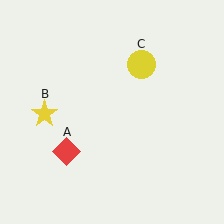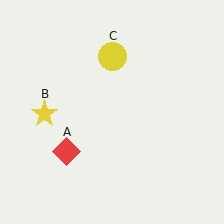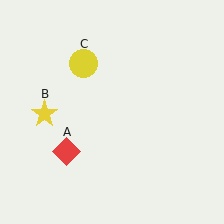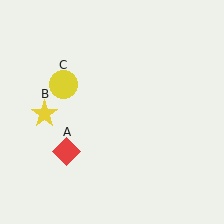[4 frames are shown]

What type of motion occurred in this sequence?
The yellow circle (object C) rotated counterclockwise around the center of the scene.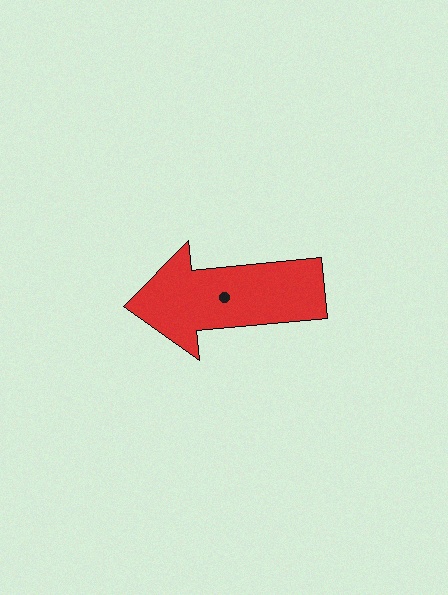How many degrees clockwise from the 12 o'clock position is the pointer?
Approximately 265 degrees.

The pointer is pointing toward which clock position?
Roughly 9 o'clock.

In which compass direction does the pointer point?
West.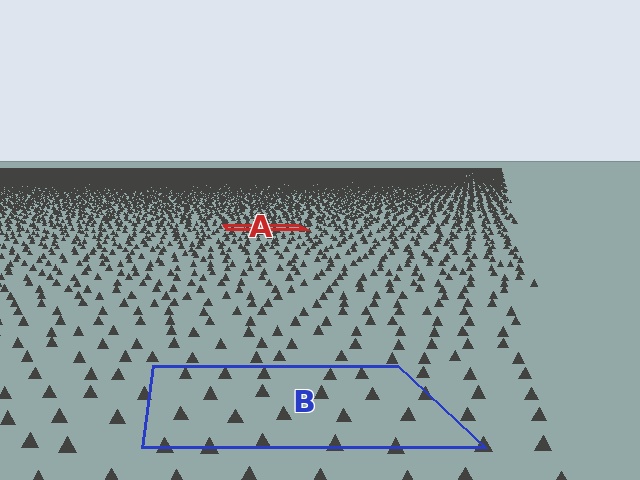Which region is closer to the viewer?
Region B is closer. The texture elements there are larger and more spread out.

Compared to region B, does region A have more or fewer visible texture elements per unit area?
Region A has more texture elements per unit area — they are packed more densely because it is farther away.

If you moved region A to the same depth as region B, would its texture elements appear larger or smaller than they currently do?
They would appear larger. At a closer depth, the same texture elements are projected at a bigger on-screen size.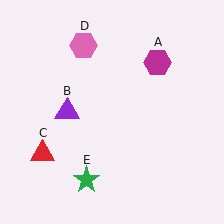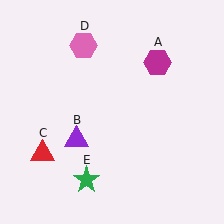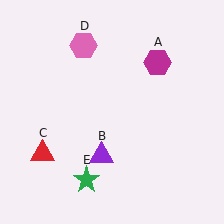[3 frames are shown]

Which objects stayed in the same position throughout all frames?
Magenta hexagon (object A) and red triangle (object C) and pink hexagon (object D) and green star (object E) remained stationary.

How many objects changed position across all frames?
1 object changed position: purple triangle (object B).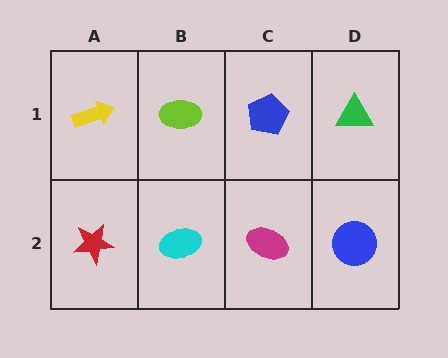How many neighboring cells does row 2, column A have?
2.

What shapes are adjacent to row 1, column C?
A magenta ellipse (row 2, column C), a lime ellipse (row 1, column B), a green triangle (row 1, column D).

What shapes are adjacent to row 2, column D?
A green triangle (row 1, column D), a magenta ellipse (row 2, column C).